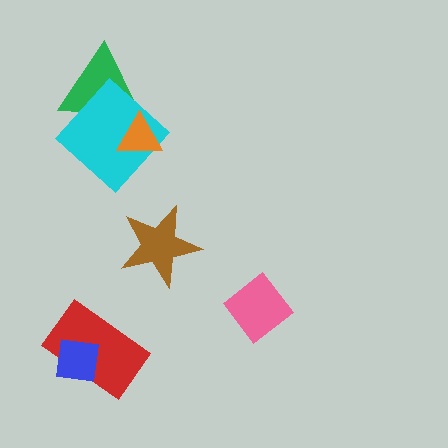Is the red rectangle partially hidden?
Yes, it is partially covered by another shape.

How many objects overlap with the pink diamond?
0 objects overlap with the pink diamond.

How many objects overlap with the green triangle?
2 objects overlap with the green triangle.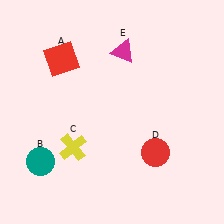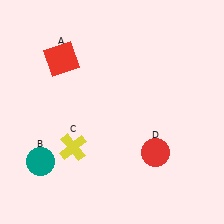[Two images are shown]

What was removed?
The magenta triangle (E) was removed in Image 2.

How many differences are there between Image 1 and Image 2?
There is 1 difference between the two images.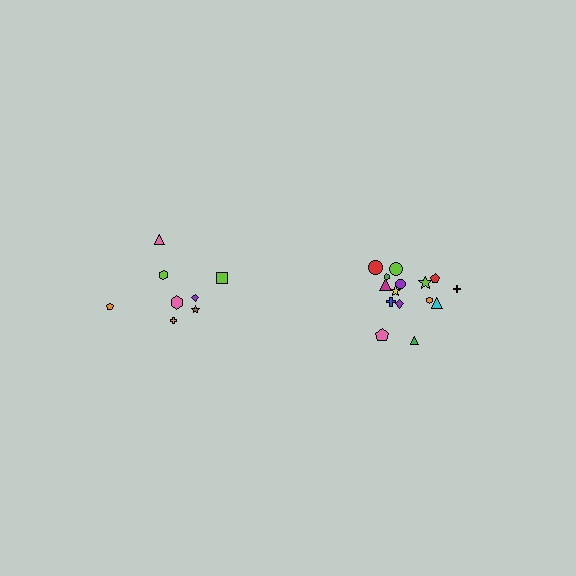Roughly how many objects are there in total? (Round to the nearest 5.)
Roughly 25 objects in total.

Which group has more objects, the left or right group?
The right group.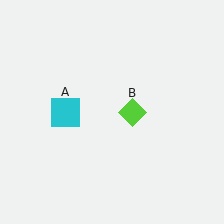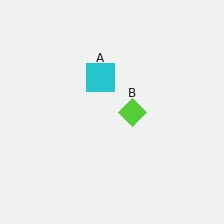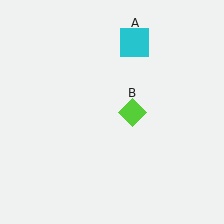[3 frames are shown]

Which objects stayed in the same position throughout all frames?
Lime diamond (object B) remained stationary.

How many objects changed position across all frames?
1 object changed position: cyan square (object A).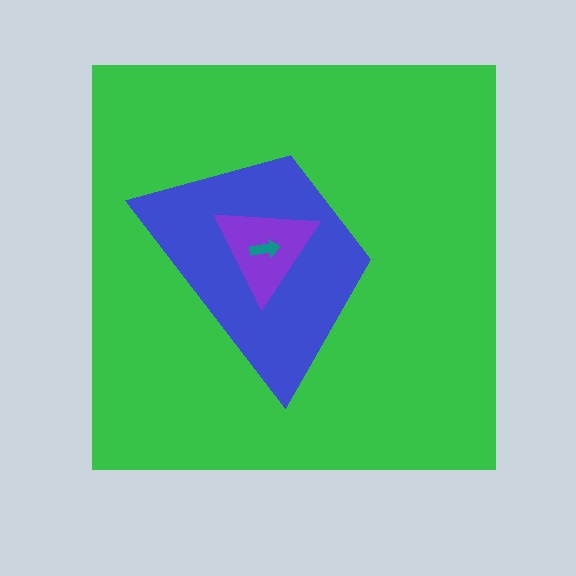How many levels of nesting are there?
4.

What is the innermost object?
The teal arrow.